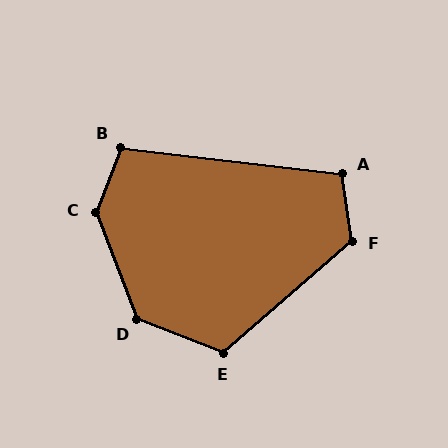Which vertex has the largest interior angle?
C, at approximately 138 degrees.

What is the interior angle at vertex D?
Approximately 133 degrees (obtuse).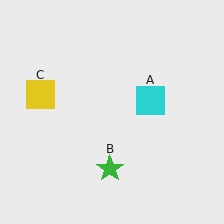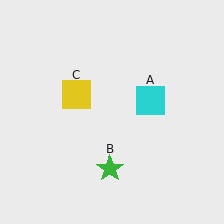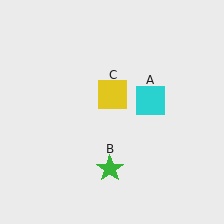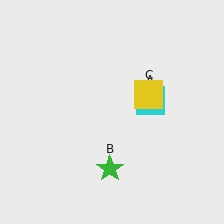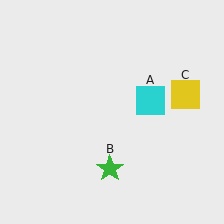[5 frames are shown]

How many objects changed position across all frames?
1 object changed position: yellow square (object C).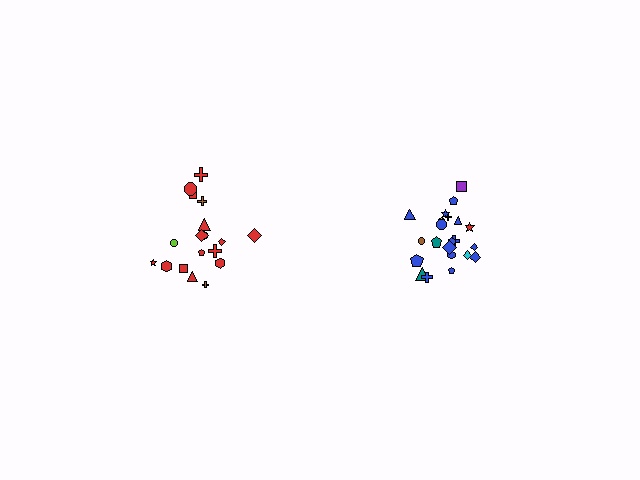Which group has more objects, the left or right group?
The right group.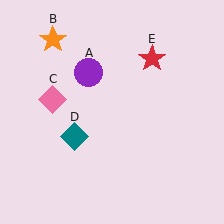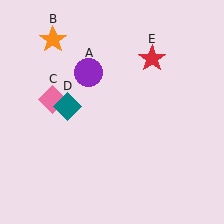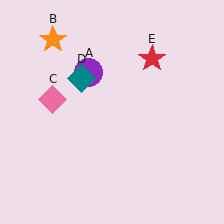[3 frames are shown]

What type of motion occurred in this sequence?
The teal diamond (object D) rotated clockwise around the center of the scene.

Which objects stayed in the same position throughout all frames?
Purple circle (object A) and orange star (object B) and pink diamond (object C) and red star (object E) remained stationary.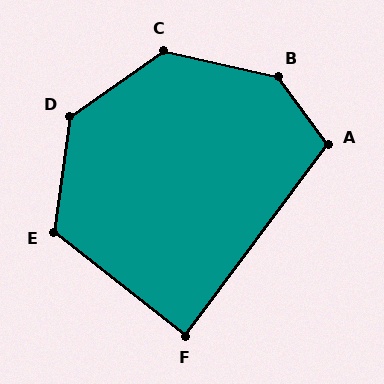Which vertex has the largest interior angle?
B, at approximately 139 degrees.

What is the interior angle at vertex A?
Approximately 107 degrees (obtuse).